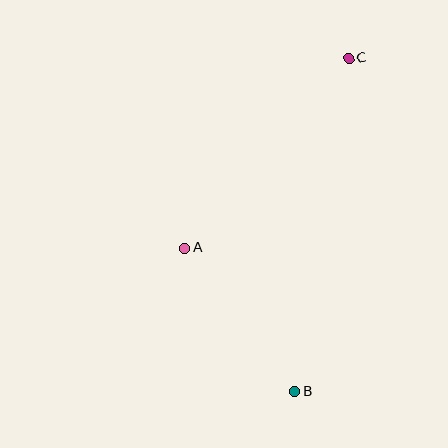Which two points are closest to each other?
Points A and B are closest to each other.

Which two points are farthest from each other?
Points B and C are farthest from each other.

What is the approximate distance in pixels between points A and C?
The distance between A and C is approximately 251 pixels.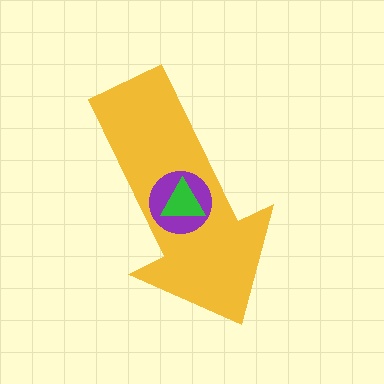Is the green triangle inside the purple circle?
Yes.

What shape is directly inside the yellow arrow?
The purple circle.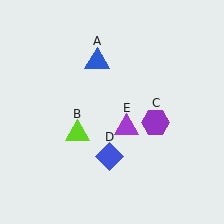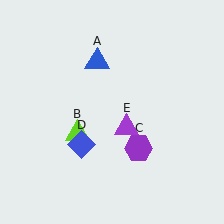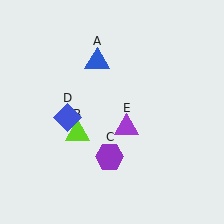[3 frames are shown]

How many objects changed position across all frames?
2 objects changed position: purple hexagon (object C), blue diamond (object D).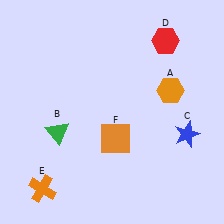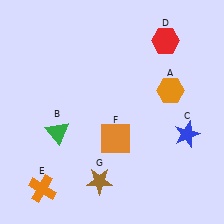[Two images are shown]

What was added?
A brown star (G) was added in Image 2.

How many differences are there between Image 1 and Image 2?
There is 1 difference between the two images.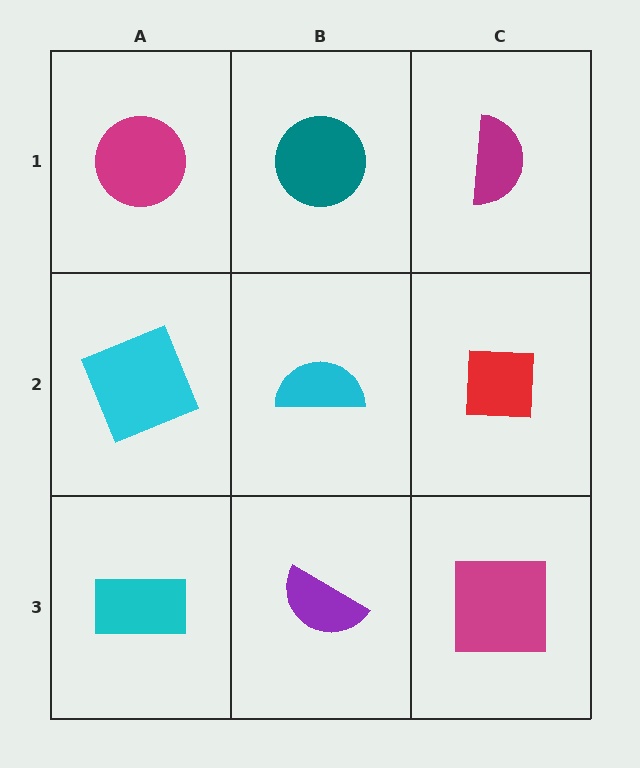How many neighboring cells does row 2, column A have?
3.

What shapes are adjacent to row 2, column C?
A magenta semicircle (row 1, column C), a magenta square (row 3, column C), a cyan semicircle (row 2, column B).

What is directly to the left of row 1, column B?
A magenta circle.